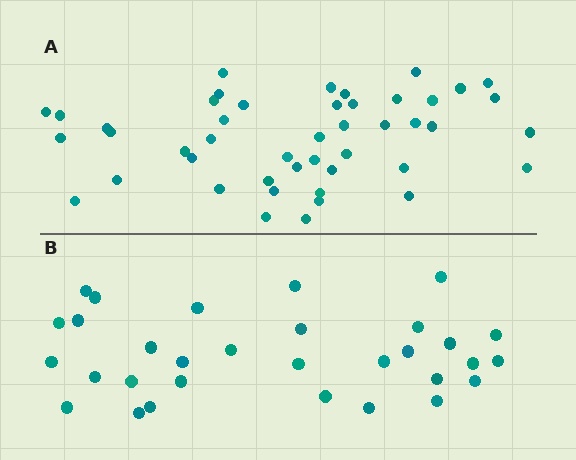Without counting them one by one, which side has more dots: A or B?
Region A (the top region) has more dots.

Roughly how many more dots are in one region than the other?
Region A has approximately 15 more dots than region B.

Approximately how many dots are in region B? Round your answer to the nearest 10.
About 30 dots. (The exact count is 31, which rounds to 30.)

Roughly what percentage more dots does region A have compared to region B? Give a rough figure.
About 50% more.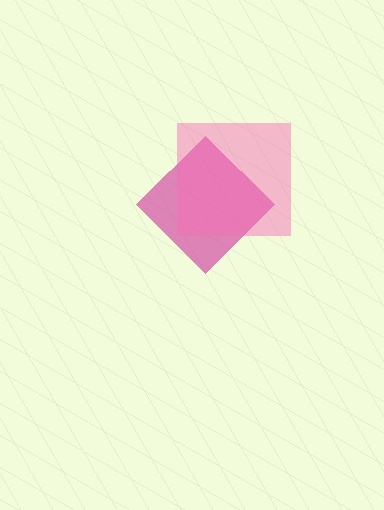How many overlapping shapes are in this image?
There are 2 overlapping shapes in the image.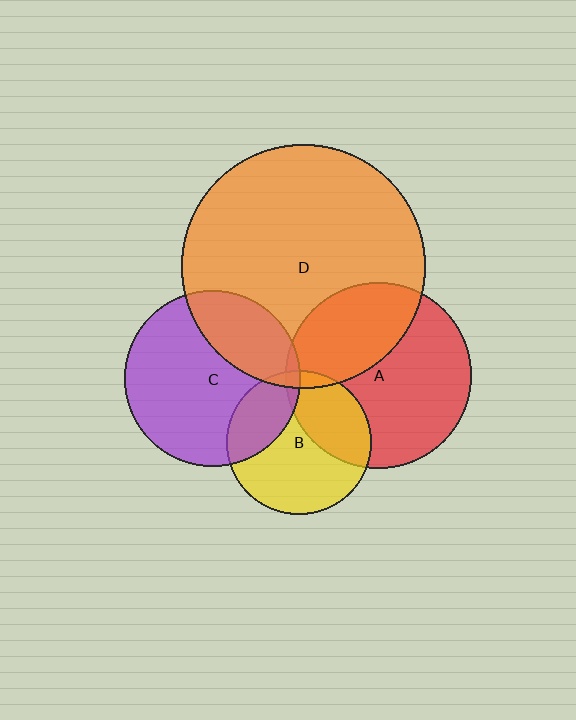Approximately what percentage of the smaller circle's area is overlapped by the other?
Approximately 35%.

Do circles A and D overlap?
Yes.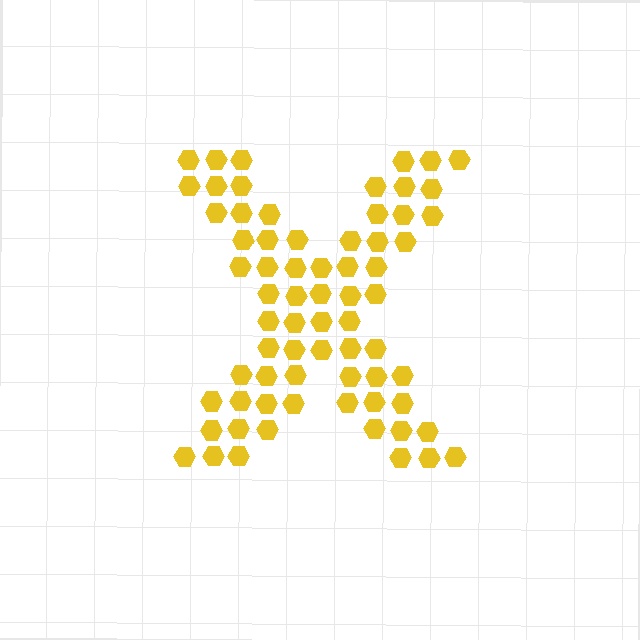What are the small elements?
The small elements are hexagons.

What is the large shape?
The large shape is the letter X.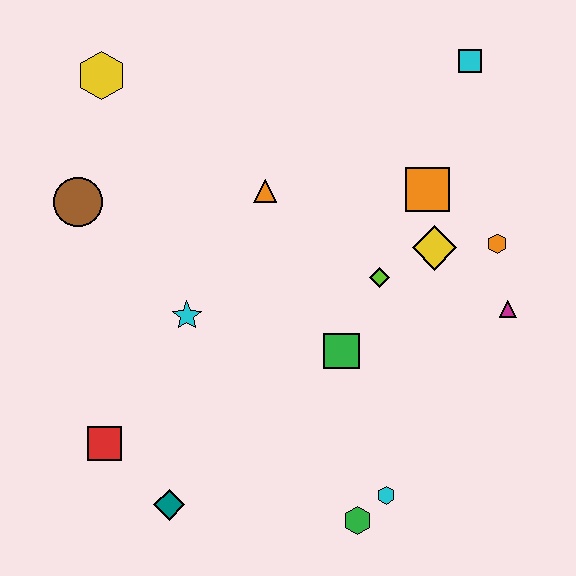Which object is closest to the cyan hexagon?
The green hexagon is closest to the cyan hexagon.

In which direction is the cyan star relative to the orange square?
The cyan star is to the left of the orange square.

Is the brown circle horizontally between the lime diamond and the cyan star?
No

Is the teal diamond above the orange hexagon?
No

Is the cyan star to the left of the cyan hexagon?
Yes